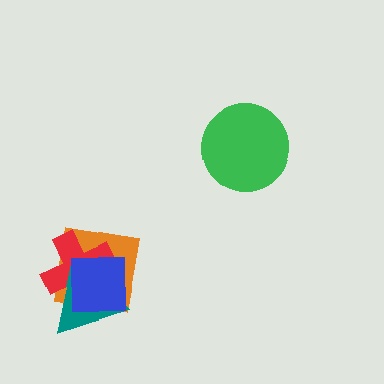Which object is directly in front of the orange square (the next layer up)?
The red cross is directly in front of the orange square.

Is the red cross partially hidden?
Yes, it is partially covered by another shape.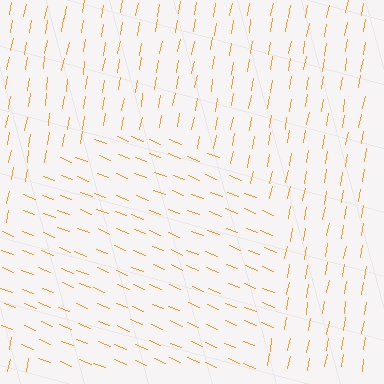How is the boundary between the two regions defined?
The boundary is defined purely by a change in line orientation (approximately 78 degrees difference). All lines are the same color and thickness.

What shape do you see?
I see a circle.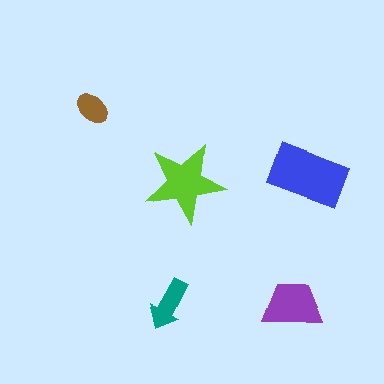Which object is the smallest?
The brown ellipse.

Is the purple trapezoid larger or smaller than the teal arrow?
Larger.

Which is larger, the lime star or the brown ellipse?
The lime star.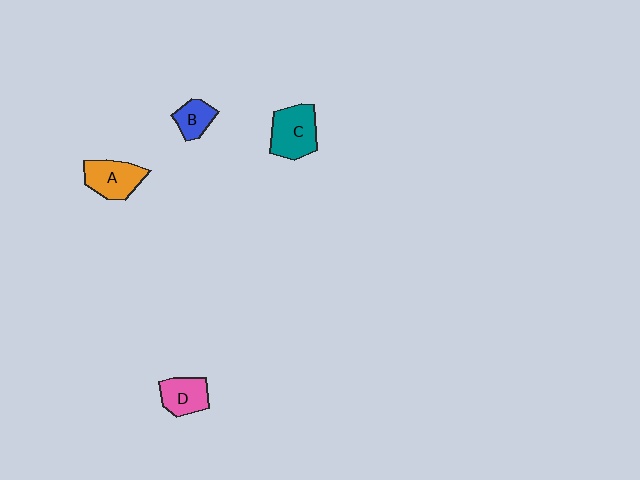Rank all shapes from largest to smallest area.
From largest to smallest: C (teal), A (orange), D (pink), B (blue).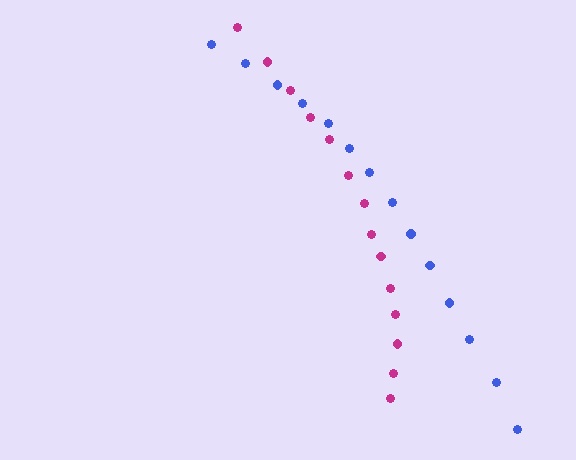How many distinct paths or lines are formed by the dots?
There are 2 distinct paths.